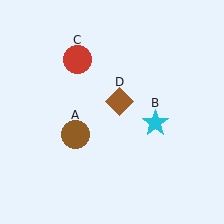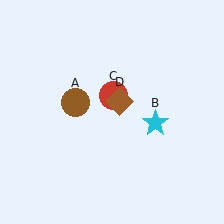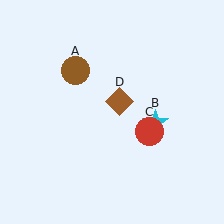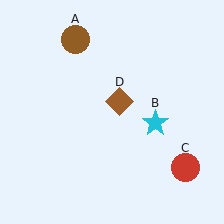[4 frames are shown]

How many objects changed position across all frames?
2 objects changed position: brown circle (object A), red circle (object C).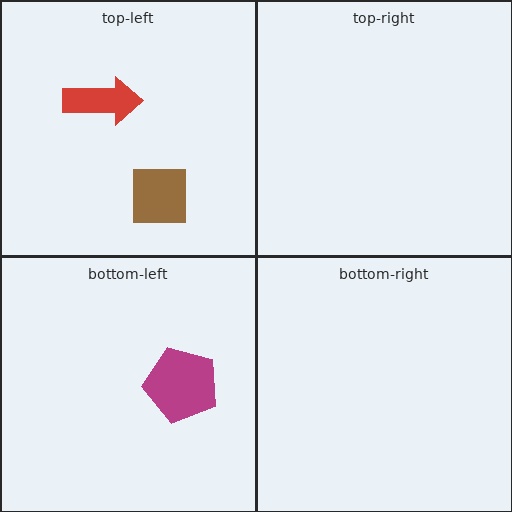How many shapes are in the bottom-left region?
1.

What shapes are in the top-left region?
The brown square, the red arrow.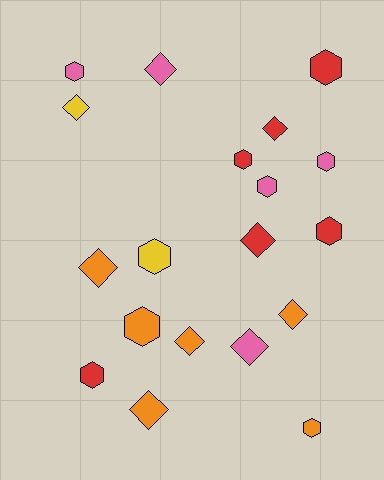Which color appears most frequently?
Orange, with 6 objects.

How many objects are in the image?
There are 19 objects.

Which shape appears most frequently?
Hexagon, with 10 objects.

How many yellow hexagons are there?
There is 1 yellow hexagon.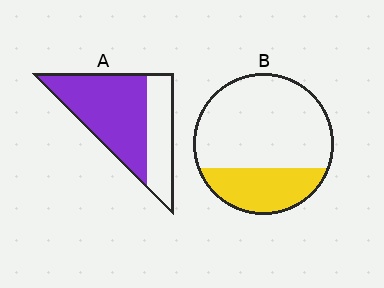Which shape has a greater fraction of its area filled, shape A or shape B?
Shape A.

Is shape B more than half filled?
No.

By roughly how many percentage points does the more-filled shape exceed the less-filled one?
By roughly 35 percentage points (A over B).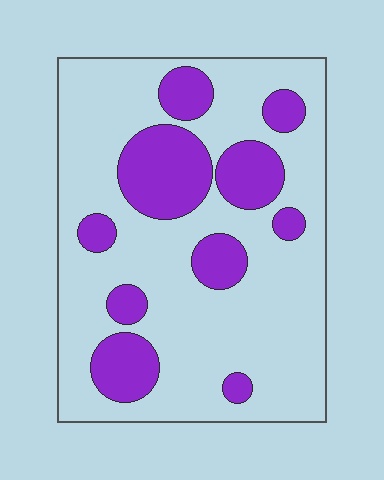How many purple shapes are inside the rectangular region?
10.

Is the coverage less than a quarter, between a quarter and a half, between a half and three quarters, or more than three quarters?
Between a quarter and a half.